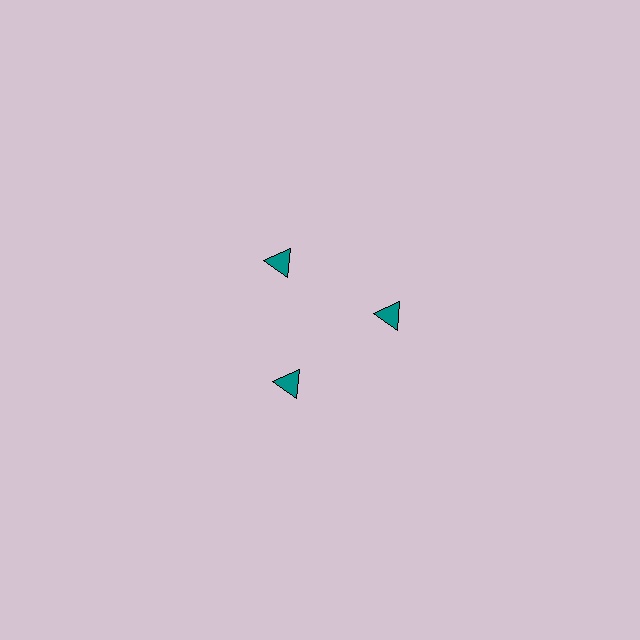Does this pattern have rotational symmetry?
Yes, this pattern has 3-fold rotational symmetry. It looks the same after rotating 120 degrees around the center.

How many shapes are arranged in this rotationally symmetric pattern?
There are 3 shapes, arranged in 3 groups of 1.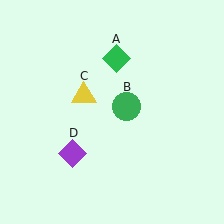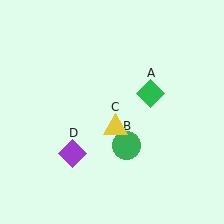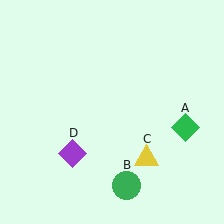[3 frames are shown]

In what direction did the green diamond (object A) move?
The green diamond (object A) moved down and to the right.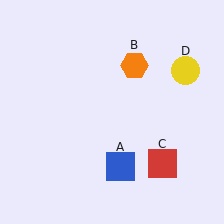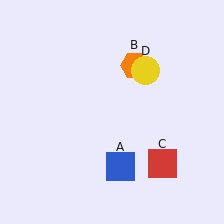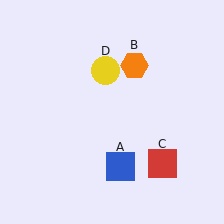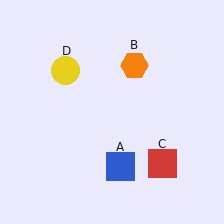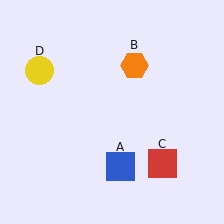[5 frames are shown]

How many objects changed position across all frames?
1 object changed position: yellow circle (object D).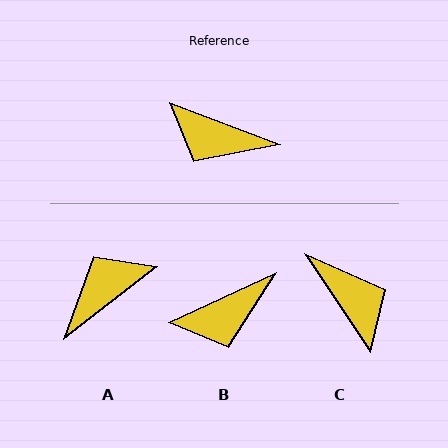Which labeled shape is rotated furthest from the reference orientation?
C, about 145 degrees away.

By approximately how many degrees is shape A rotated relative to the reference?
Approximately 122 degrees clockwise.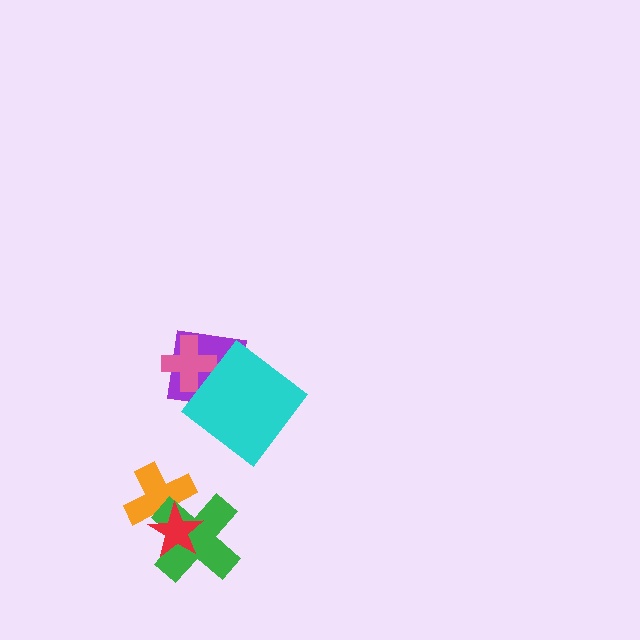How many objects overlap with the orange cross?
2 objects overlap with the orange cross.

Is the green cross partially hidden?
Yes, it is partially covered by another shape.